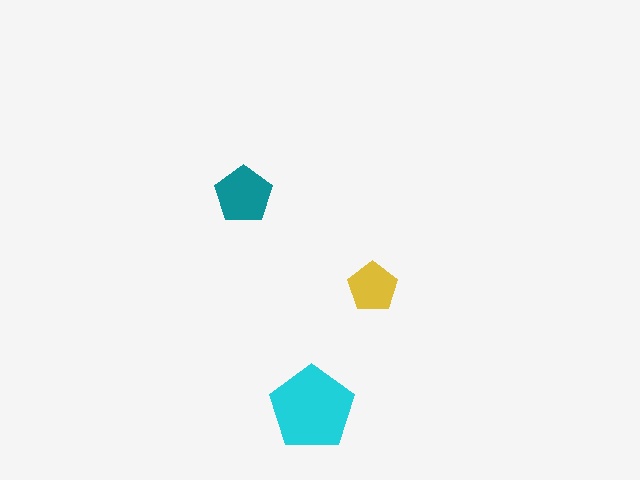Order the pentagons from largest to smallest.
the cyan one, the teal one, the yellow one.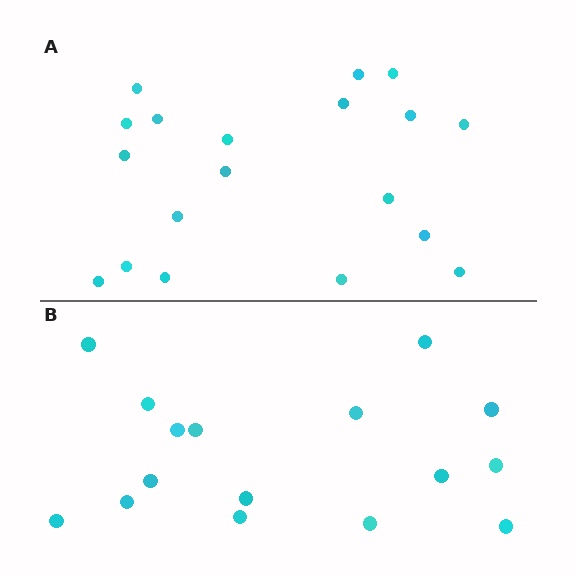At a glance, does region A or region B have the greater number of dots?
Region A (the top region) has more dots.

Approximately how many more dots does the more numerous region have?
Region A has just a few more — roughly 2 or 3 more dots than region B.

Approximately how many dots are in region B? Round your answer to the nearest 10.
About 20 dots. (The exact count is 16, which rounds to 20.)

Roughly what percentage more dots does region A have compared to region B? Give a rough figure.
About 20% more.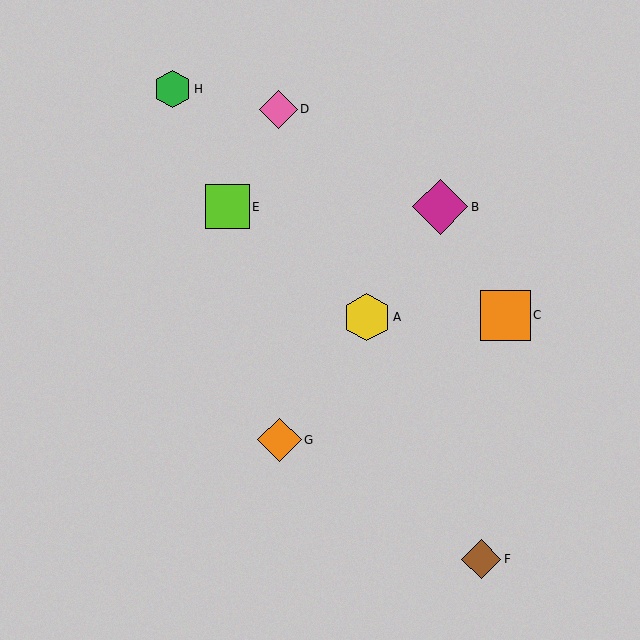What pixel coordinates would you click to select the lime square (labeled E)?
Click at (227, 207) to select the lime square E.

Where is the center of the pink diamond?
The center of the pink diamond is at (278, 109).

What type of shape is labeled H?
Shape H is a green hexagon.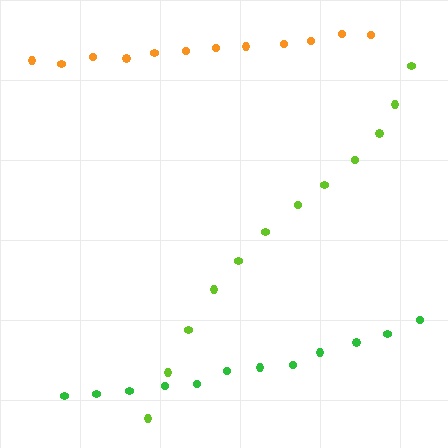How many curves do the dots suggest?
There are 3 distinct paths.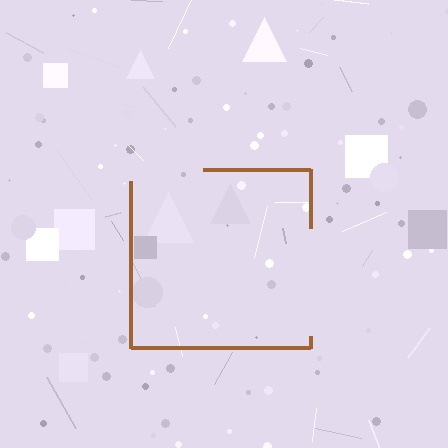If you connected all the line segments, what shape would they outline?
They would outline a square.